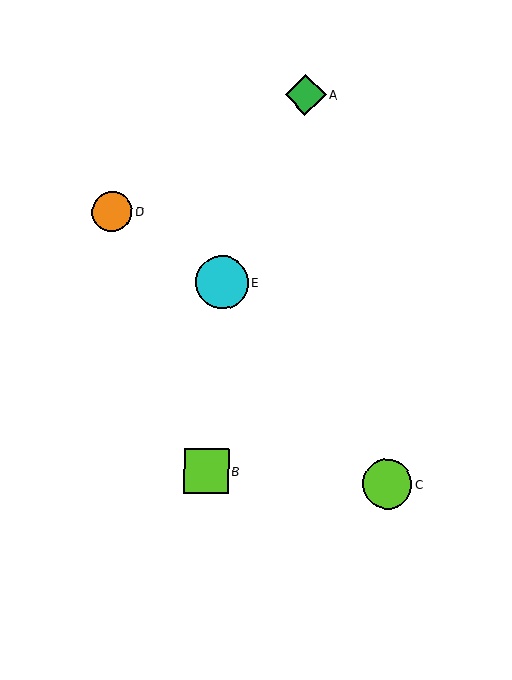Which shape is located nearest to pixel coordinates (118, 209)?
The orange circle (labeled D) at (112, 212) is nearest to that location.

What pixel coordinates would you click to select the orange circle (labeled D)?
Click at (112, 212) to select the orange circle D.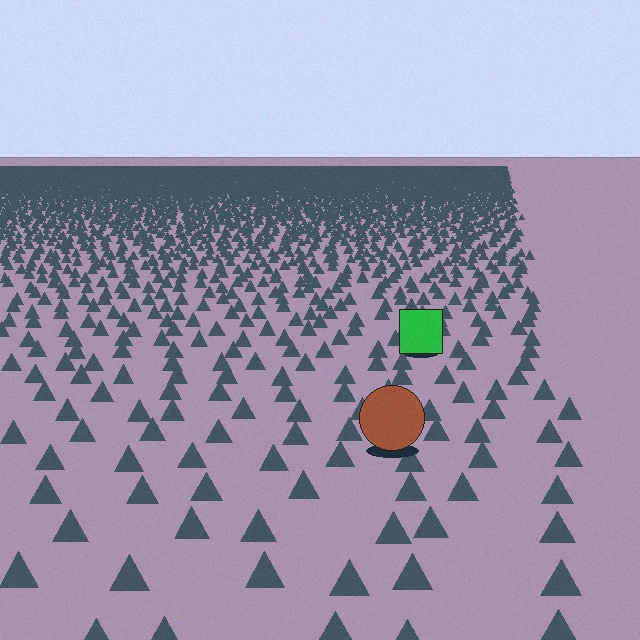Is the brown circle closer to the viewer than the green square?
Yes. The brown circle is closer — you can tell from the texture gradient: the ground texture is coarser near it.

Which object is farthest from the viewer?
The green square is farthest from the viewer. It appears smaller and the ground texture around it is denser.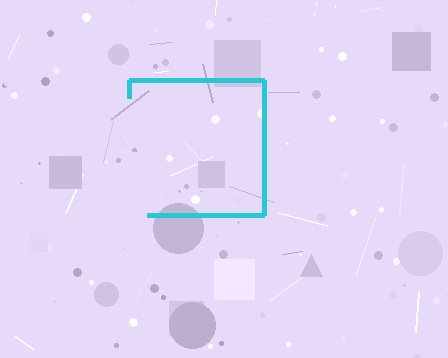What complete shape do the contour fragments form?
The contour fragments form a square.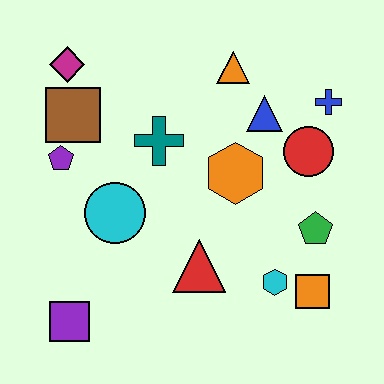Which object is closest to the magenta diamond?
The brown square is closest to the magenta diamond.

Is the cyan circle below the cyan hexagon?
No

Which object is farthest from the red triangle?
The magenta diamond is farthest from the red triangle.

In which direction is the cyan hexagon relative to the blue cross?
The cyan hexagon is below the blue cross.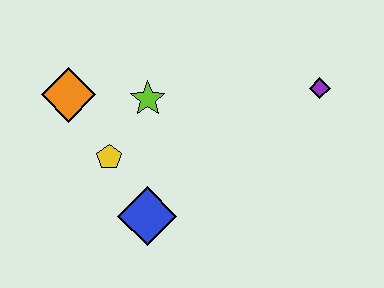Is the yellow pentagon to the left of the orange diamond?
No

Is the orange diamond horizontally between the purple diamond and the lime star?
No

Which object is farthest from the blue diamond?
The purple diamond is farthest from the blue diamond.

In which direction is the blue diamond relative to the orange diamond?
The blue diamond is below the orange diamond.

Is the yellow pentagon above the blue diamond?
Yes